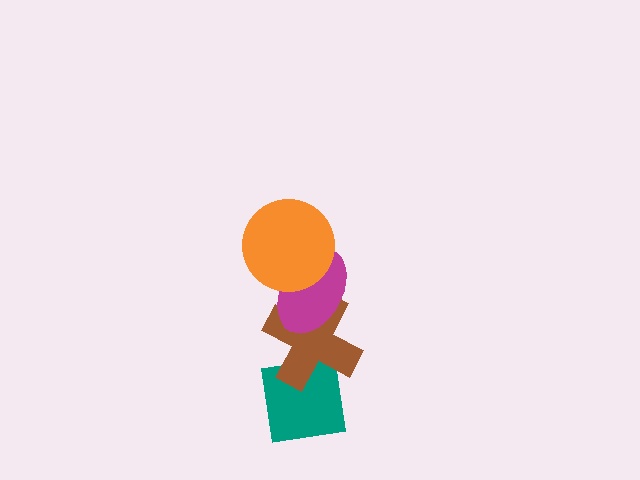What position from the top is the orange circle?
The orange circle is 1st from the top.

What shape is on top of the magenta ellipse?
The orange circle is on top of the magenta ellipse.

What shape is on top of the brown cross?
The magenta ellipse is on top of the brown cross.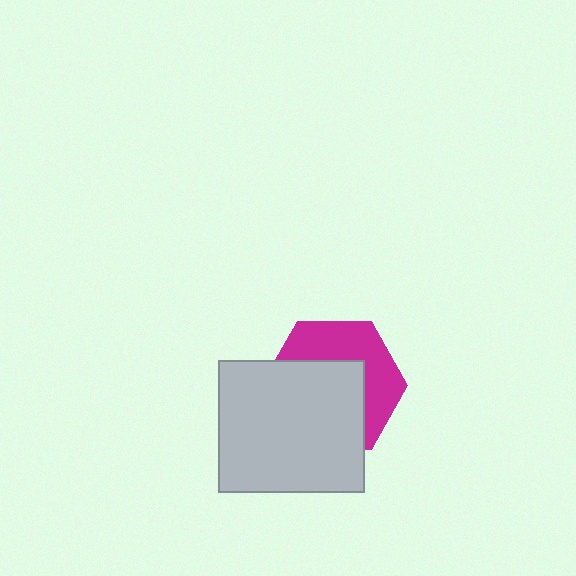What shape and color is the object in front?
The object in front is a light gray rectangle.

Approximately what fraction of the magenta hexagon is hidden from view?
Roughly 57% of the magenta hexagon is hidden behind the light gray rectangle.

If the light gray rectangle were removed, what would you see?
You would see the complete magenta hexagon.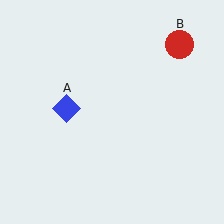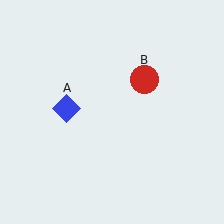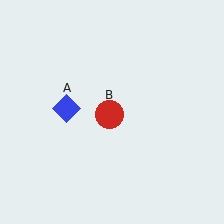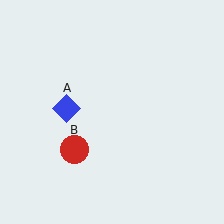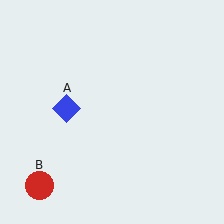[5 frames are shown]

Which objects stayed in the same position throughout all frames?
Blue diamond (object A) remained stationary.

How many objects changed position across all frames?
1 object changed position: red circle (object B).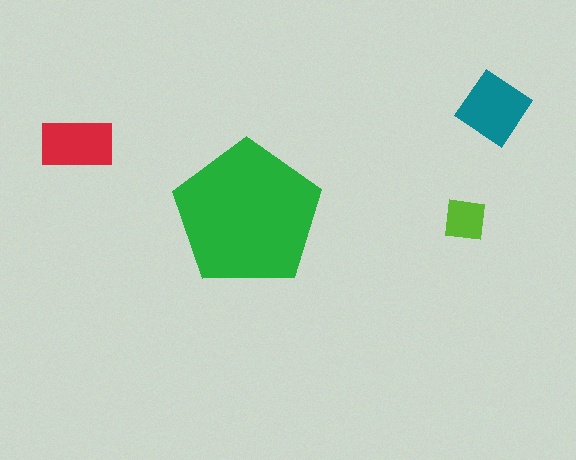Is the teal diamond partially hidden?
No, the teal diamond is fully visible.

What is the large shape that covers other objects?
A green pentagon.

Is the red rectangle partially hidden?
No, the red rectangle is fully visible.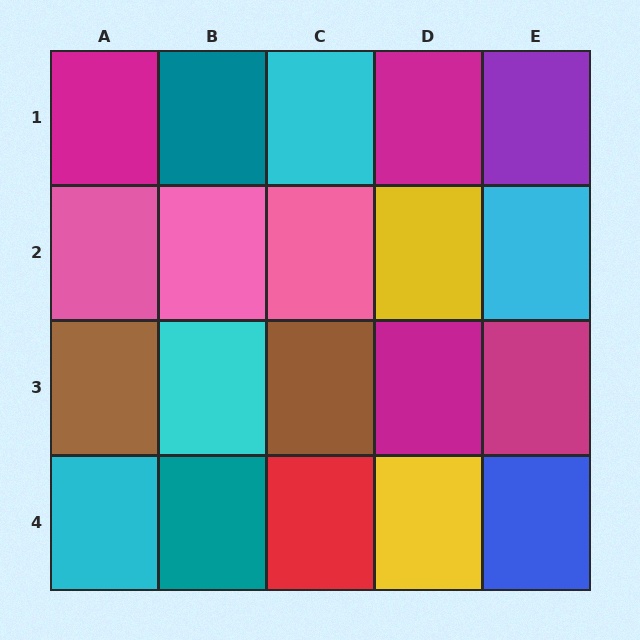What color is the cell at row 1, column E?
Purple.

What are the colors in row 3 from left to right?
Brown, cyan, brown, magenta, magenta.